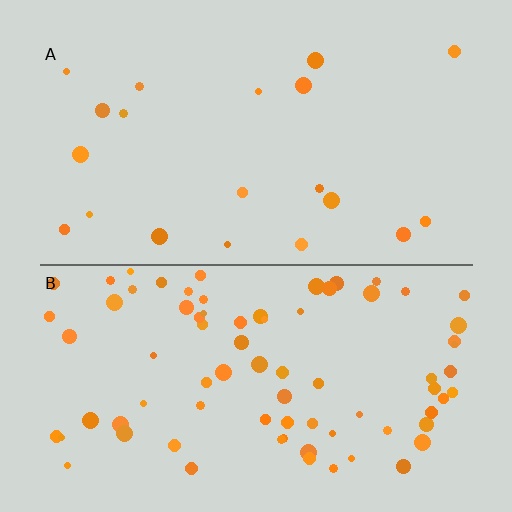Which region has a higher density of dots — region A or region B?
B (the bottom).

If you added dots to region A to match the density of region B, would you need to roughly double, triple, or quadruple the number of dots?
Approximately quadruple.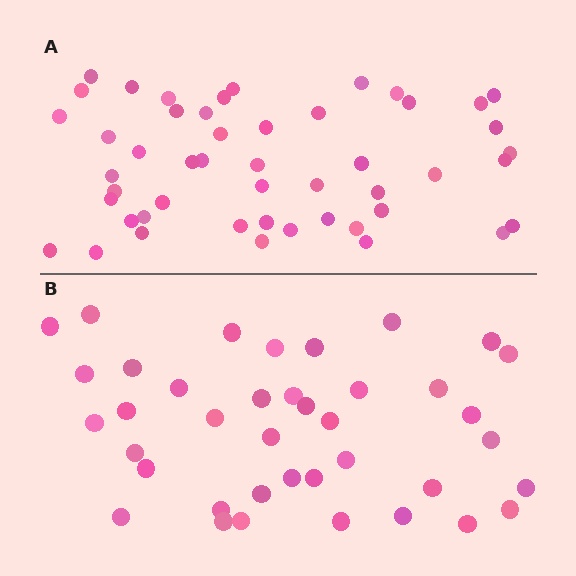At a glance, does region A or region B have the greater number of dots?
Region A (the top region) has more dots.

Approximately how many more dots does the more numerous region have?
Region A has roughly 10 or so more dots than region B.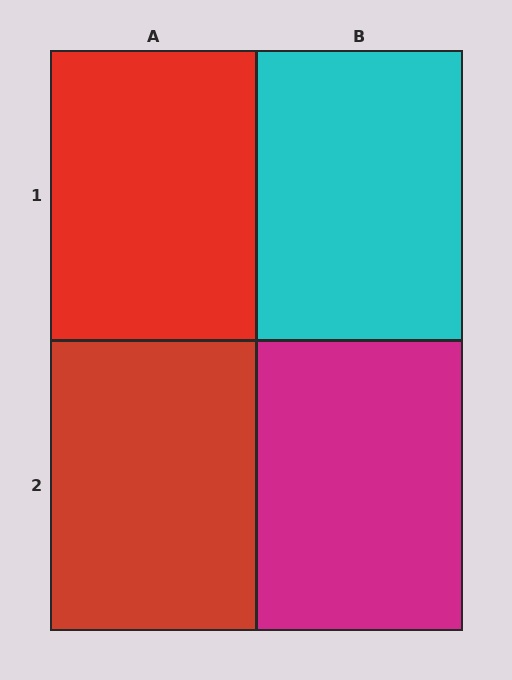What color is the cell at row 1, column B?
Cyan.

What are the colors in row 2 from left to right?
Red, magenta.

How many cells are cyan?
1 cell is cyan.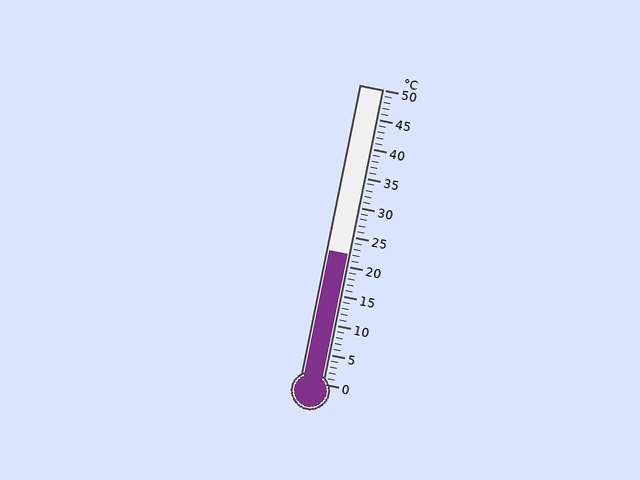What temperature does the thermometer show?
The thermometer shows approximately 22°C.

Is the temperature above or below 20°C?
The temperature is above 20°C.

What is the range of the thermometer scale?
The thermometer scale ranges from 0°C to 50°C.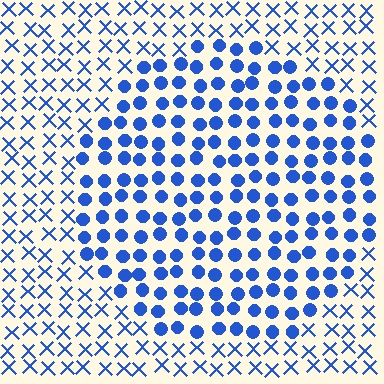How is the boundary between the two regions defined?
The boundary is defined by a change in element shape: circles inside vs. X marks outside. All elements share the same color and spacing.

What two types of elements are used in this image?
The image uses circles inside the circle region and X marks outside it.